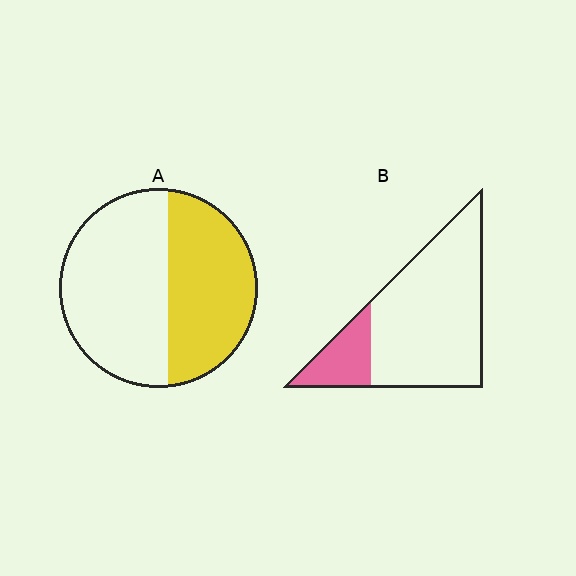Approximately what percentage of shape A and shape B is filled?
A is approximately 45% and B is approximately 20%.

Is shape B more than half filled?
No.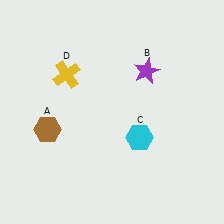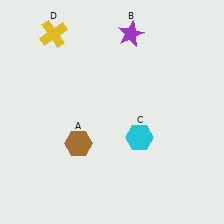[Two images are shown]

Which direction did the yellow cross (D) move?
The yellow cross (D) moved up.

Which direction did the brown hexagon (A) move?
The brown hexagon (A) moved right.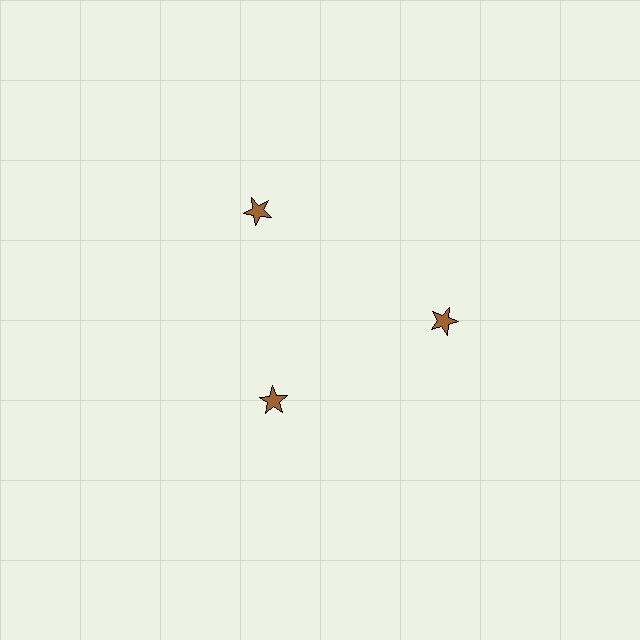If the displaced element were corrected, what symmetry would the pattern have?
It would have 3-fold rotational symmetry — the pattern would map onto itself every 120 degrees.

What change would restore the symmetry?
The symmetry would be restored by moving it outward, back onto the ring so that all 3 stars sit at equal angles and equal distance from the center.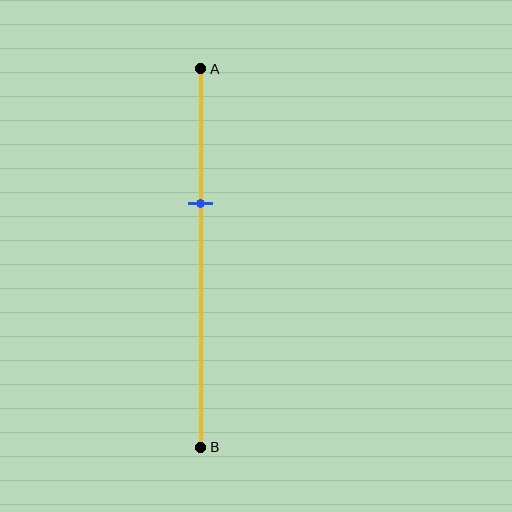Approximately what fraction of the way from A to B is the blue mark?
The blue mark is approximately 35% of the way from A to B.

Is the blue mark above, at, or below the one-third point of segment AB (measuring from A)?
The blue mark is approximately at the one-third point of segment AB.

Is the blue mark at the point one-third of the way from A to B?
Yes, the mark is approximately at the one-third point.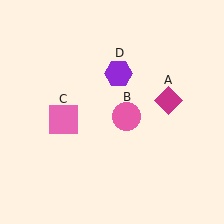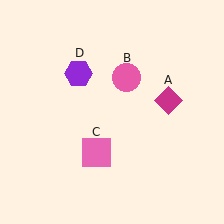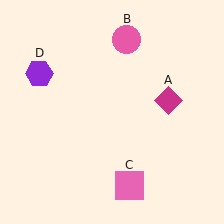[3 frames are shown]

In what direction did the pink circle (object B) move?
The pink circle (object B) moved up.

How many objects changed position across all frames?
3 objects changed position: pink circle (object B), pink square (object C), purple hexagon (object D).